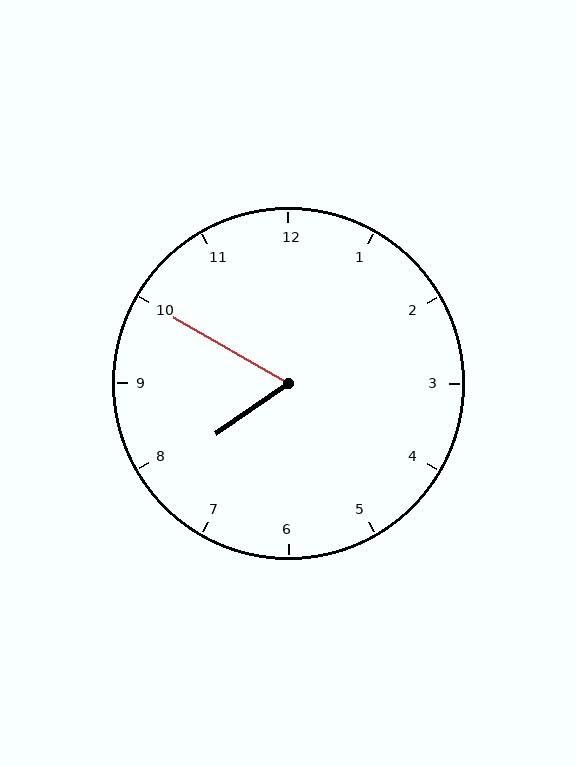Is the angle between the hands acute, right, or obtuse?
It is acute.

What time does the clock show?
7:50.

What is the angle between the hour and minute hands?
Approximately 65 degrees.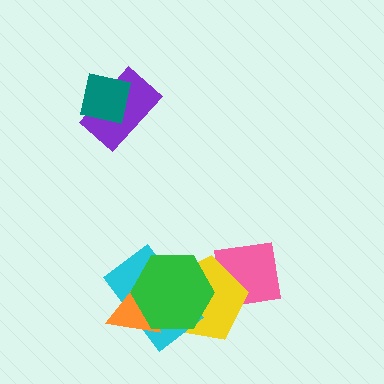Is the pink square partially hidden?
Yes, it is partially covered by another shape.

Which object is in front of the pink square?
The yellow pentagon is in front of the pink square.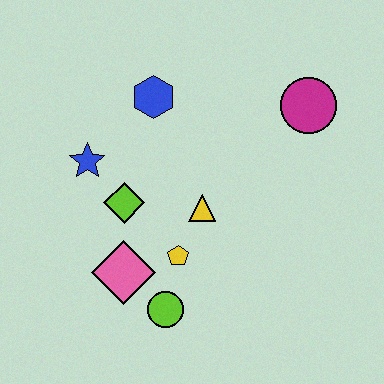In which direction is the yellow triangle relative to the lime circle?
The yellow triangle is above the lime circle.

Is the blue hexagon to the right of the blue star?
Yes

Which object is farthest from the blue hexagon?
The lime circle is farthest from the blue hexagon.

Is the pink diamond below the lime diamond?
Yes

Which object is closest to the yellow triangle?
The yellow pentagon is closest to the yellow triangle.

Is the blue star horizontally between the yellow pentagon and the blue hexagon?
No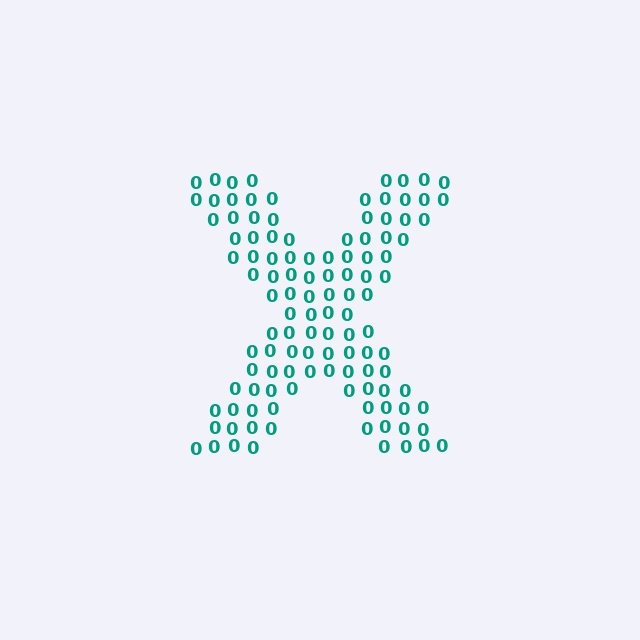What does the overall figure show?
The overall figure shows the letter X.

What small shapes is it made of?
It is made of small digit 0's.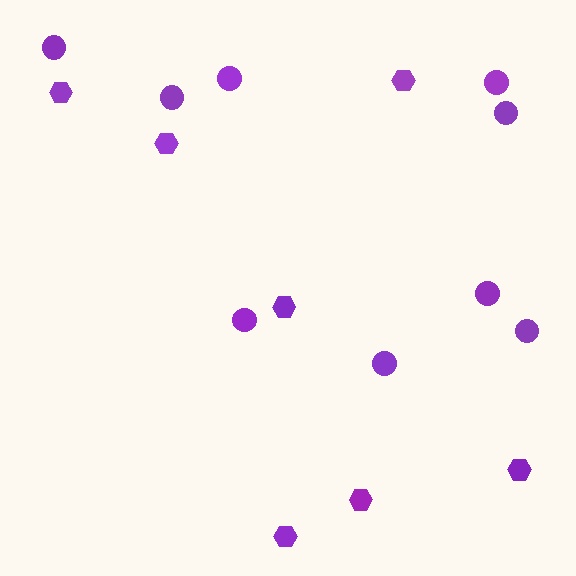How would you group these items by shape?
There are 2 groups: one group of hexagons (7) and one group of circles (9).